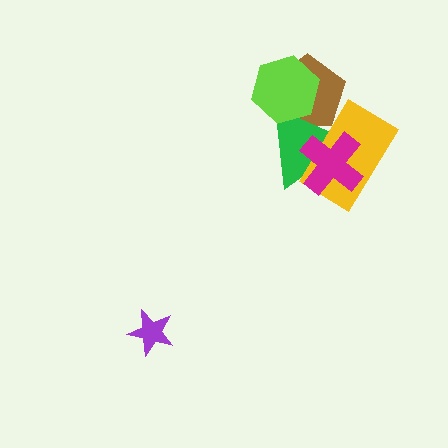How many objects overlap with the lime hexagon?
2 objects overlap with the lime hexagon.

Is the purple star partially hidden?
No, no other shape covers it.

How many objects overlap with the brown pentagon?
3 objects overlap with the brown pentagon.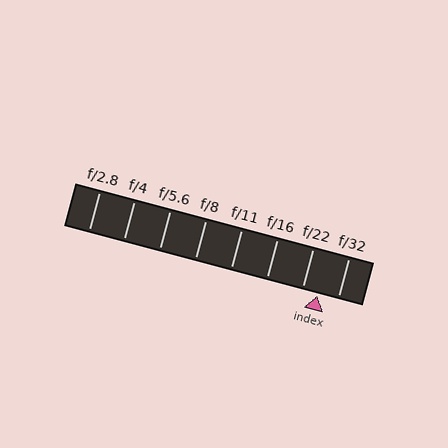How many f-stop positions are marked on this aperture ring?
There are 8 f-stop positions marked.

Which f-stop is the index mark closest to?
The index mark is closest to f/22.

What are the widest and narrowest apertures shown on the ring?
The widest aperture shown is f/2.8 and the narrowest is f/32.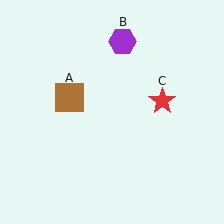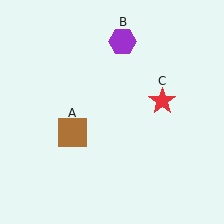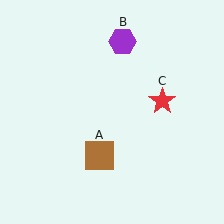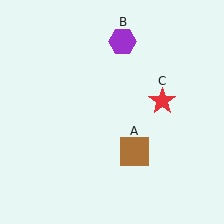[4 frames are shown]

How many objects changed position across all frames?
1 object changed position: brown square (object A).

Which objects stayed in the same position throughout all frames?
Purple hexagon (object B) and red star (object C) remained stationary.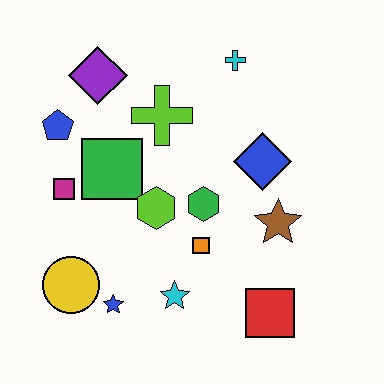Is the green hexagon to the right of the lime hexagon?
Yes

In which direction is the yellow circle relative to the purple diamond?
The yellow circle is below the purple diamond.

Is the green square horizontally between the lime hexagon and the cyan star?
No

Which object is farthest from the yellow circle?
The cyan cross is farthest from the yellow circle.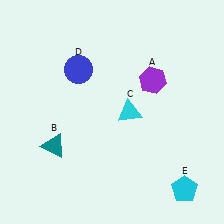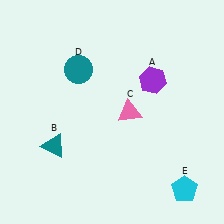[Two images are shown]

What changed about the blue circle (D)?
In Image 1, D is blue. In Image 2, it changed to teal.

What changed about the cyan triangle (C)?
In Image 1, C is cyan. In Image 2, it changed to pink.